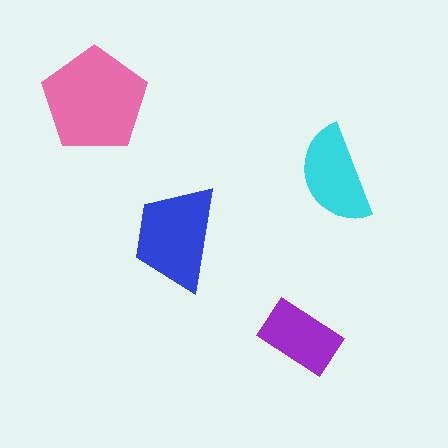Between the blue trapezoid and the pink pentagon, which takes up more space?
The pink pentagon.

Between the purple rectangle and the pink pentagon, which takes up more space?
The pink pentagon.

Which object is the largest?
The pink pentagon.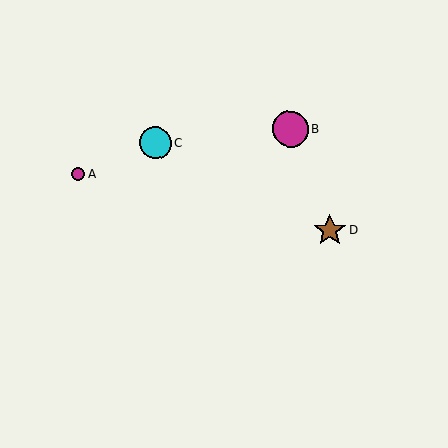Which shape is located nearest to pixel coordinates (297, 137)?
The magenta circle (labeled B) at (290, 129) is nearest to that location.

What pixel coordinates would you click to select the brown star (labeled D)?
Click at (330, 230) to select the brown star D.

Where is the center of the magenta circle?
The center of the magenta circle is at (79, 174).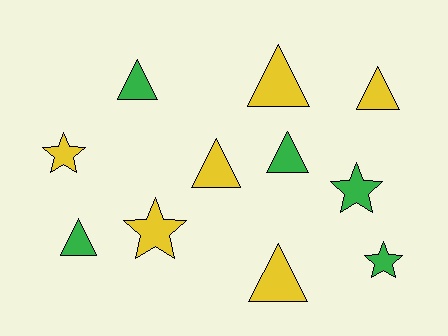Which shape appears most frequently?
Triangle, with 7 objects.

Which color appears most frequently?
Yellow, with 6 objects.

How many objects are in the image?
There are 11 objects.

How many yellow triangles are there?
There are 4 yellow triangles.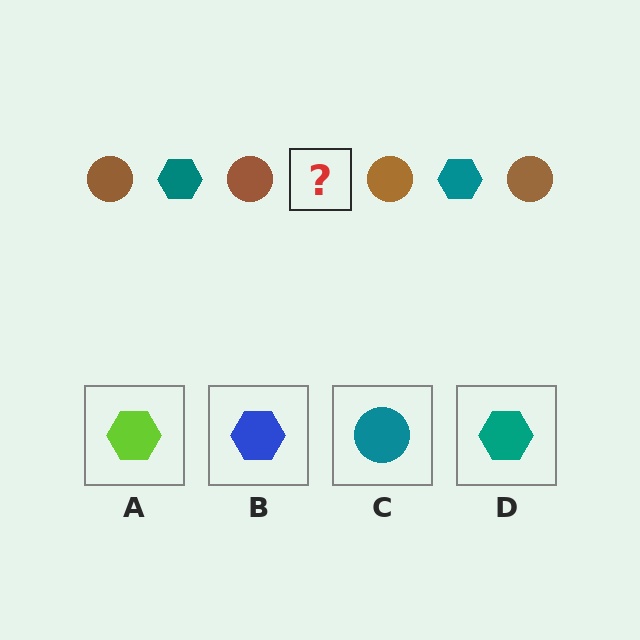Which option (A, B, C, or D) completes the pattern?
D.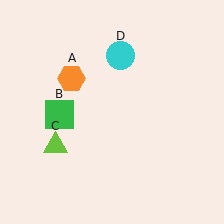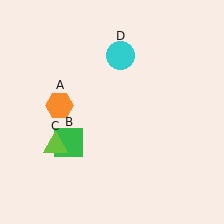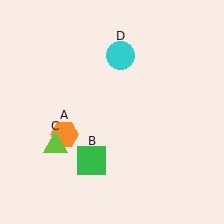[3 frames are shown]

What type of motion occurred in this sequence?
The orange hexagon (object A), green square (object B) rotated counterclockwise around the center of the scene.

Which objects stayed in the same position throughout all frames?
Lime triangle (object C) and cyan circle (object D) remained stationary.